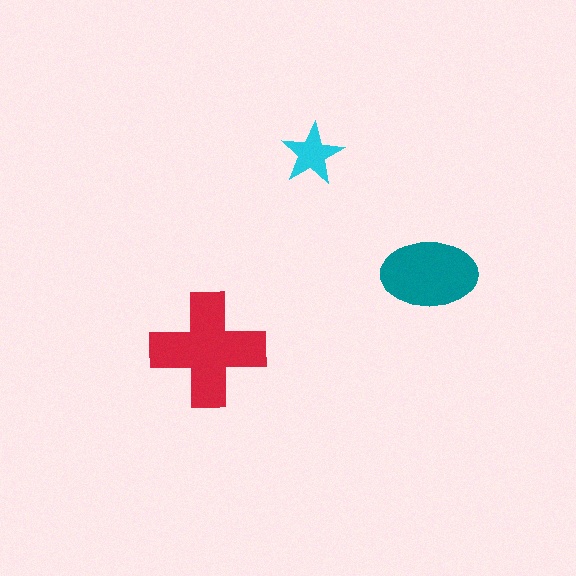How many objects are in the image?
There are 3 objects in the image.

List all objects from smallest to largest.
The cyan star, the teal ellipse, the red cross.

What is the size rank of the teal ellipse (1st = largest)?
2nd.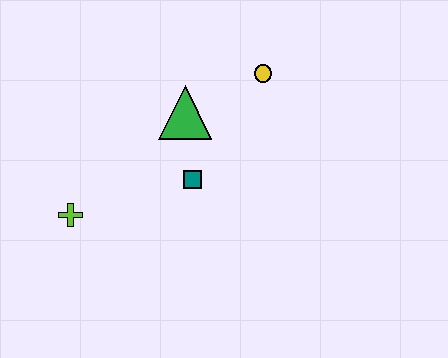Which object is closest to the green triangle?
The teal square is closest to the green triangle.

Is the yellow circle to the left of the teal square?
No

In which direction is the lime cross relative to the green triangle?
The lime cross is to the left of the green triangle.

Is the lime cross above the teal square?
No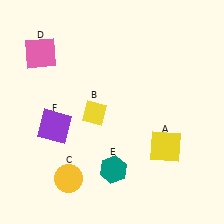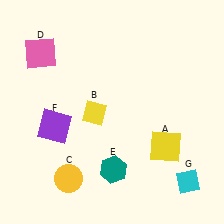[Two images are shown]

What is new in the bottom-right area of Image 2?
A cyan diamond (G) was added in the bottom-right area of Image 2.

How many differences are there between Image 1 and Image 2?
There is 1 difference between the two images.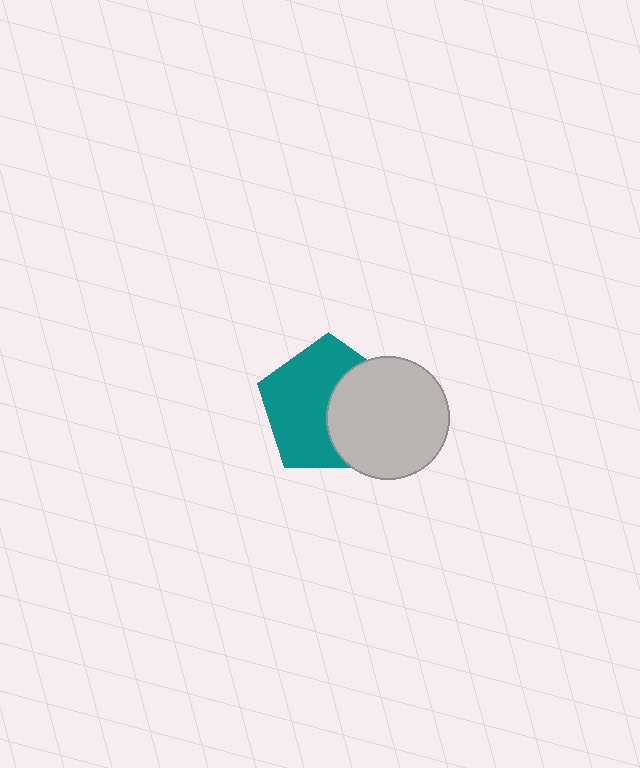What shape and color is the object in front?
The object in front is a light gray circle.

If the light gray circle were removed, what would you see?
You would see the complete teal pentagon.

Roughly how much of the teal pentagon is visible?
About half of it is visible (roughly 59%).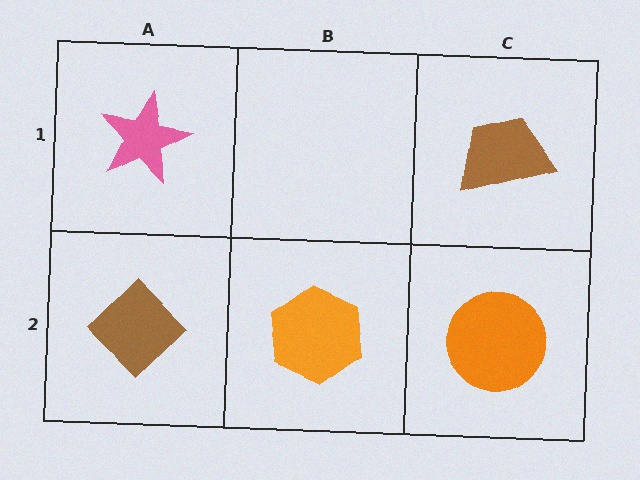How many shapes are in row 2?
3 shapes.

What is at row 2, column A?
A brown diamond.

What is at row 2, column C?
An orange circle.